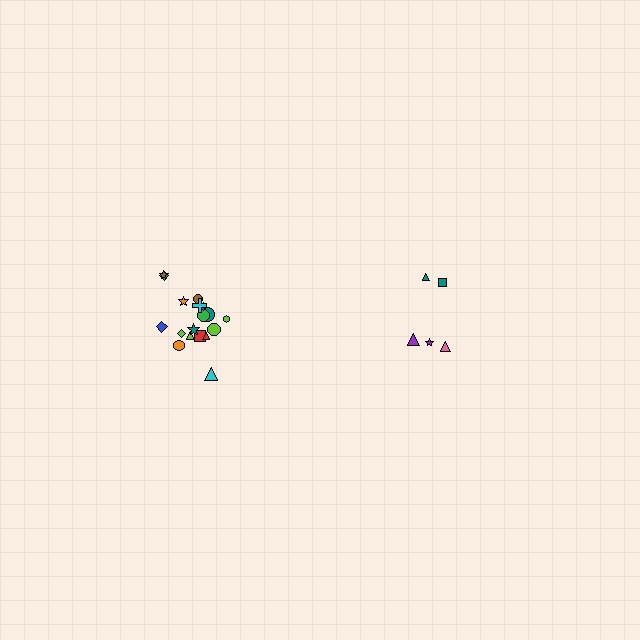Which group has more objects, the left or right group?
The left group.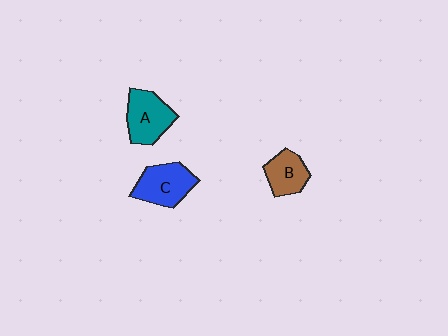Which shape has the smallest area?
Shape B (brown).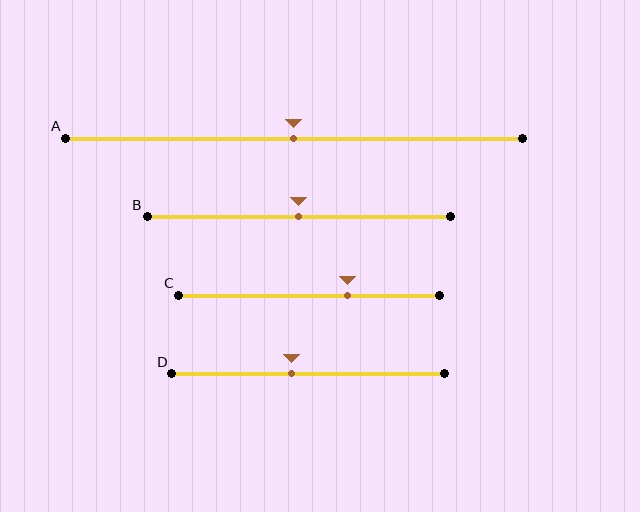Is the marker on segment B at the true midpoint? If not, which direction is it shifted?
Yes, the marker on segment B is at the true midpoint.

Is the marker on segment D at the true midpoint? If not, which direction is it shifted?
No, the marker on segment D is shifted to the left by about 6% of the segment length.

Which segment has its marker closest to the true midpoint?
Segment A has its marker closest to the true midpoint.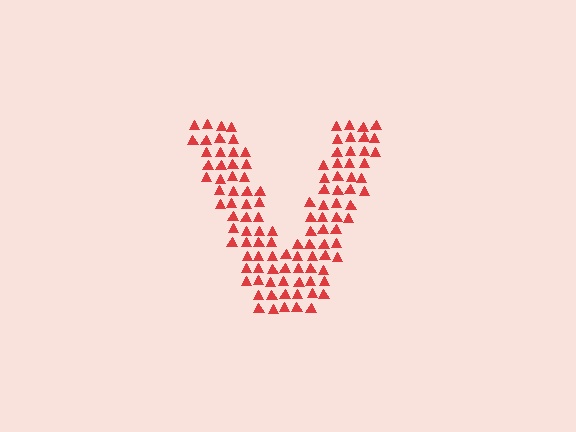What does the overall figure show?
The overall figure shows the letter V.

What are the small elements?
The small elements are triangles.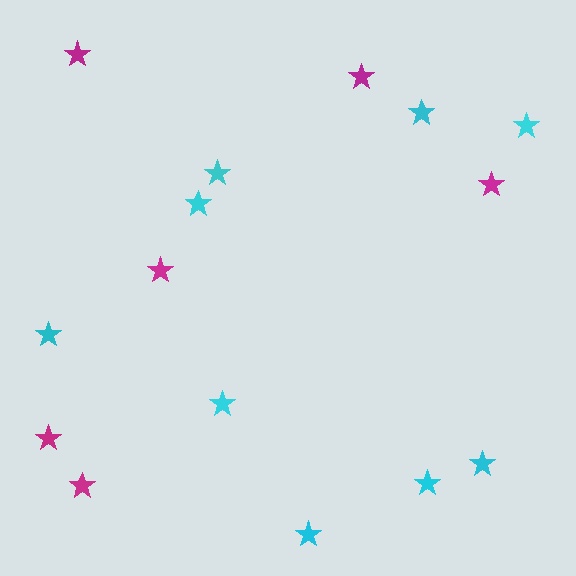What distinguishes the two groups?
There are 2 groups: one group of magenta stars (6) and one group of cyan stars (9).